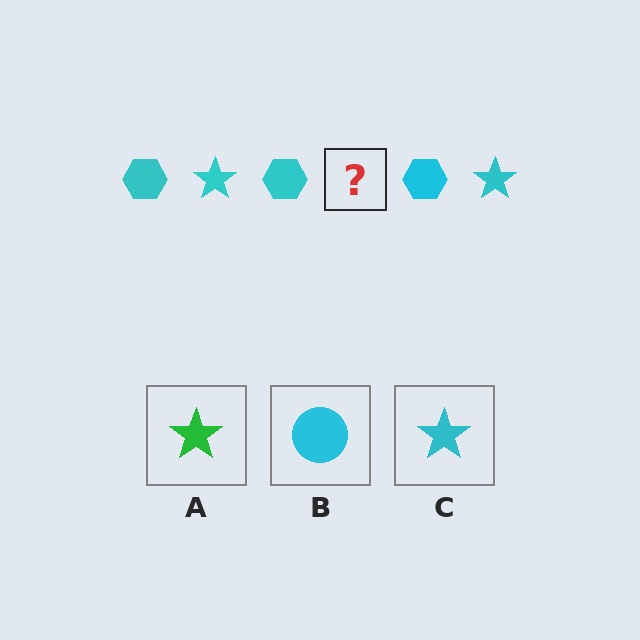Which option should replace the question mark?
Option C.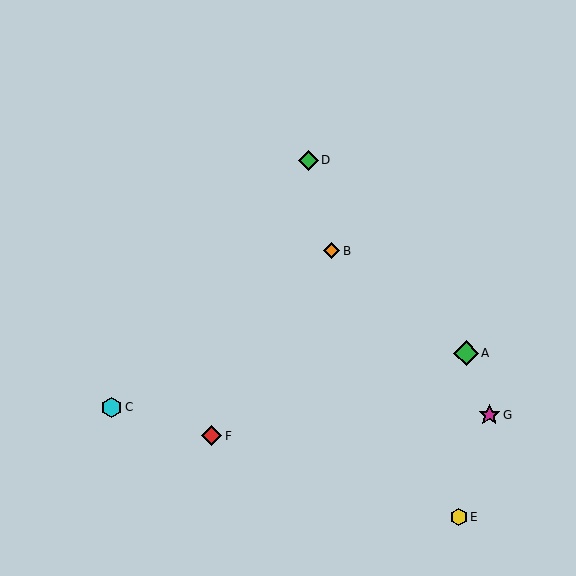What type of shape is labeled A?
Shape A is a green diamond.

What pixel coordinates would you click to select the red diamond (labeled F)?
Click at (211, 436) to select the red diamond F.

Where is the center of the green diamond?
The center of the green diamond is at (308, 160).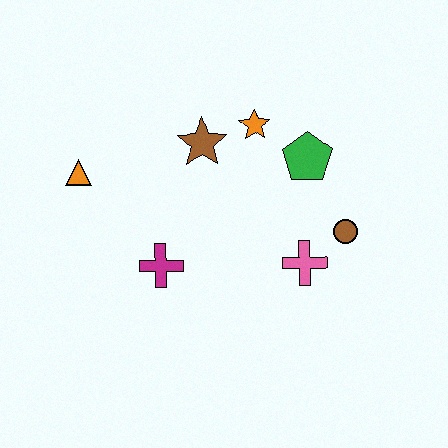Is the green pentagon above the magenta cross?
Yes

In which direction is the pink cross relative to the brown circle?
The pink cross is to the left of the brown circle.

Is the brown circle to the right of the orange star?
Yes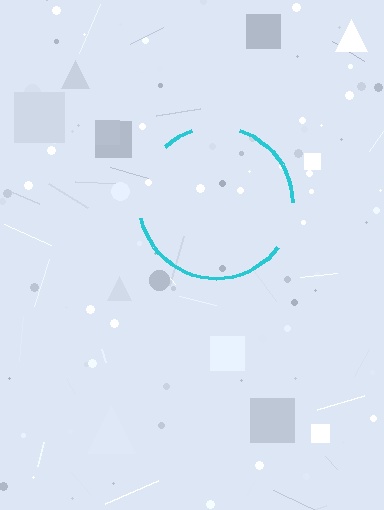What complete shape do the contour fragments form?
The contour fragments form a circle.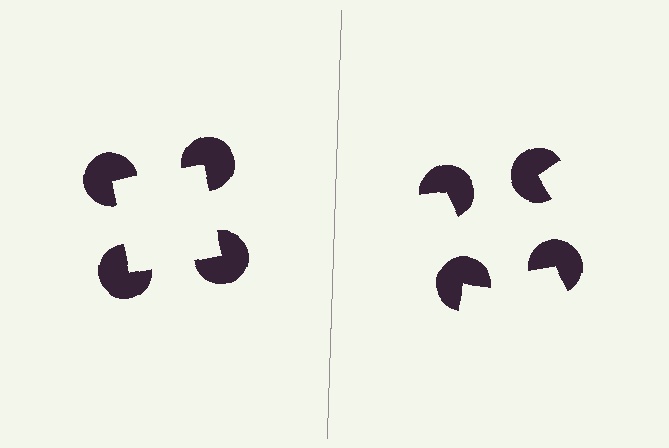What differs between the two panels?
The pac-man discs are positioned identically on both sides; only the wedge orientations differ. On the left they align to a square; on the right they are misaligned.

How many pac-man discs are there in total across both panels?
8 — 4 on each side.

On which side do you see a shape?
An illusory square appears on the left side. On the right side the wedge cuts are rotated, so no coherent shape forms.